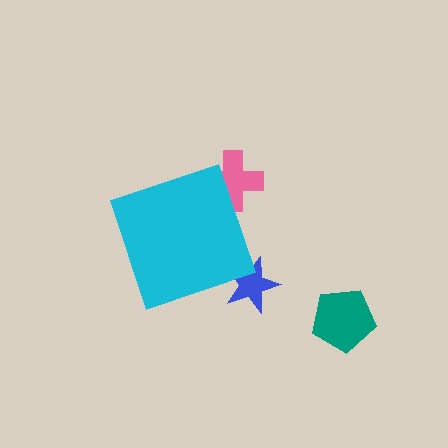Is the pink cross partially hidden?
Yes, the pink cross is partially hidden behind the cyan diamond.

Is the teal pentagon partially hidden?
No, the teal pentagon is fully visible.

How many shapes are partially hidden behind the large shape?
2 shapes are partially hidden.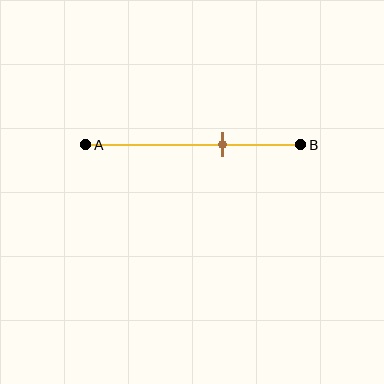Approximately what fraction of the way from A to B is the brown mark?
The brown mark is approximately 65% of the way from A to B.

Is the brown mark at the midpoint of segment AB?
No, the mark is at about 65% from A, not at the 50% midpoint.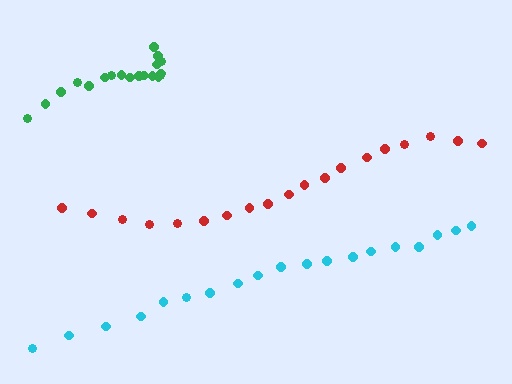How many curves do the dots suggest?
There are 3 distinct paths.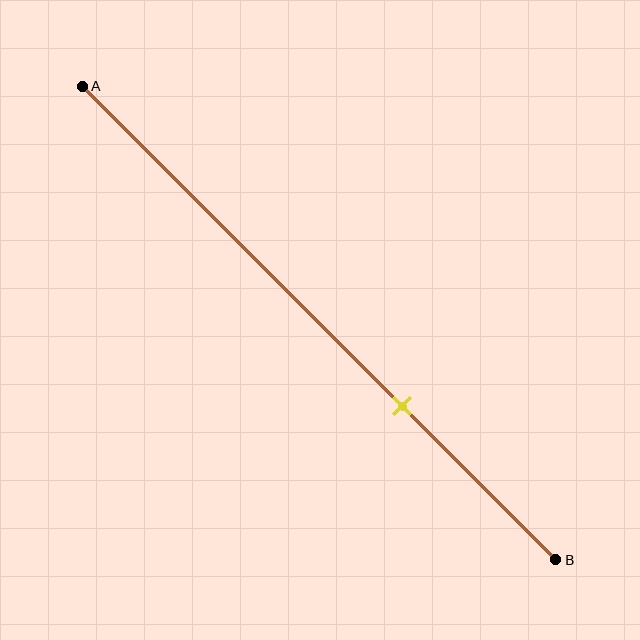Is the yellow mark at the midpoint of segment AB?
No, the mark is at about 70% from A, not at the 50% midpoint.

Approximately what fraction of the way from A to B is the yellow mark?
The yellow mark is approximately 70% of the way from A to B.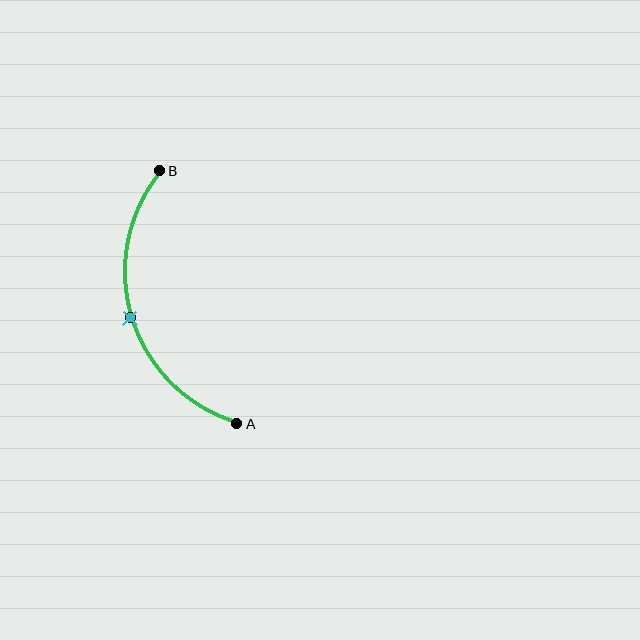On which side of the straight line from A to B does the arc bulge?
The arc bulges to the left of the straight line connecting A and B.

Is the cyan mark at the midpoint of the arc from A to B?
Yes. The cyan mark lies on the arc at equal arc-length from both A and B — it is the arc midpoint.